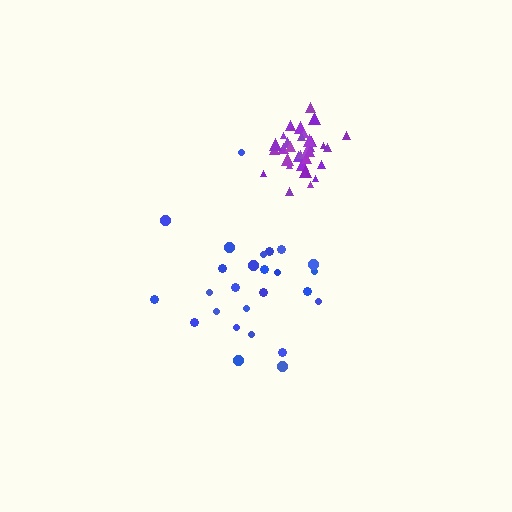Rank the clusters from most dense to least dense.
purple, blue.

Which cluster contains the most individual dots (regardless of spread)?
Purple (35).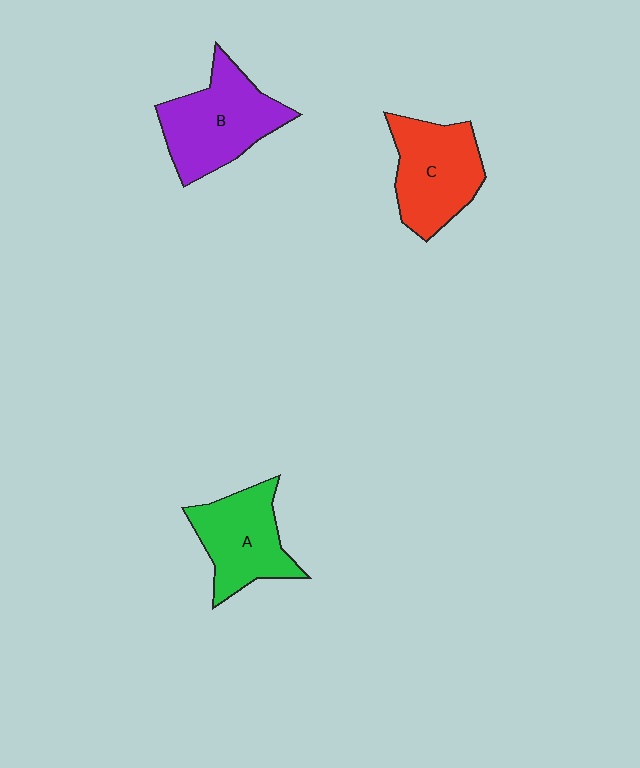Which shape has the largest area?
Shape B (purple).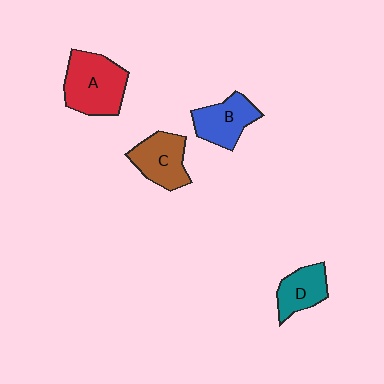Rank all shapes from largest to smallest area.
From largest to smallest: A (red), C (brown), B (blue), D (teal).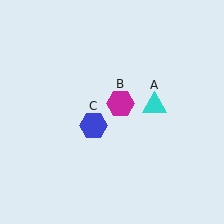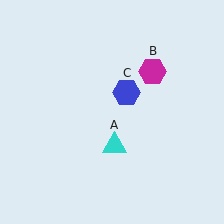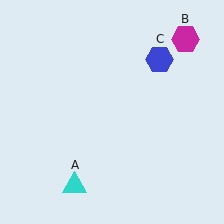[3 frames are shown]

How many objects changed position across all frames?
3 objects changed position: cyan triangle (object A), magenta hexagon (object B), blue hexagon (object C).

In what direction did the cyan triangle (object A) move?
The cyan triangle (object A) moved down and to the left.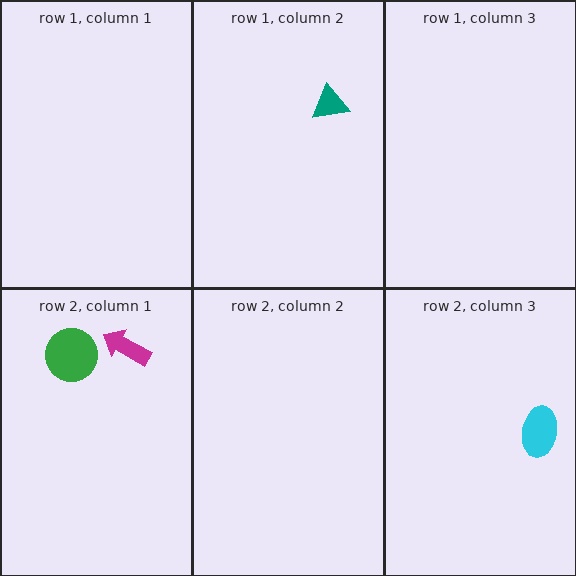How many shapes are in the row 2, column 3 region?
1.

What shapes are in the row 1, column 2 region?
The teal triangle.